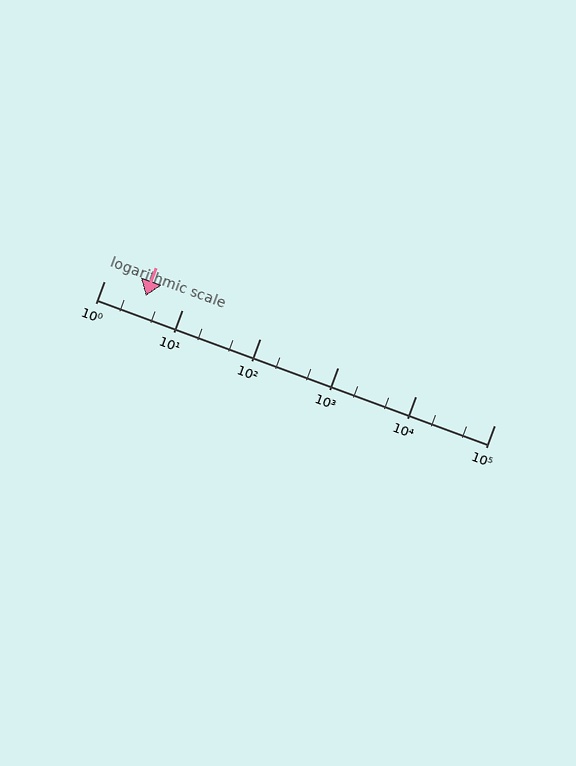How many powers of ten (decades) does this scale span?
The scale spans 5 decades, from 1 to 100000.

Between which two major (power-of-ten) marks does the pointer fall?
The pointer is between 1 and 10.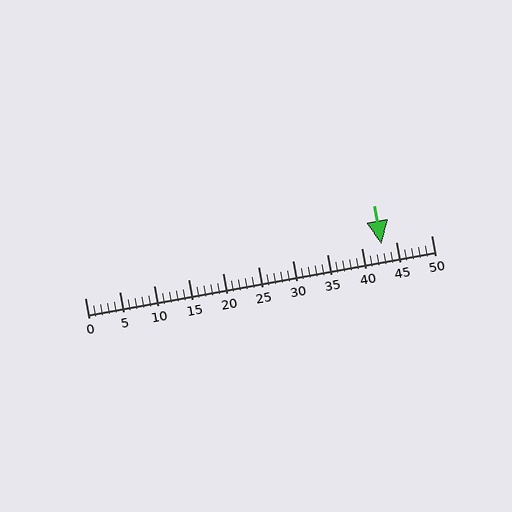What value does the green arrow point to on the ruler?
The green arrow points to approximately 43.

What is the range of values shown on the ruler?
The ruler shows values from 0 to 50.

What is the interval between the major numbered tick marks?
The major tick marks are spaced 5 units apart.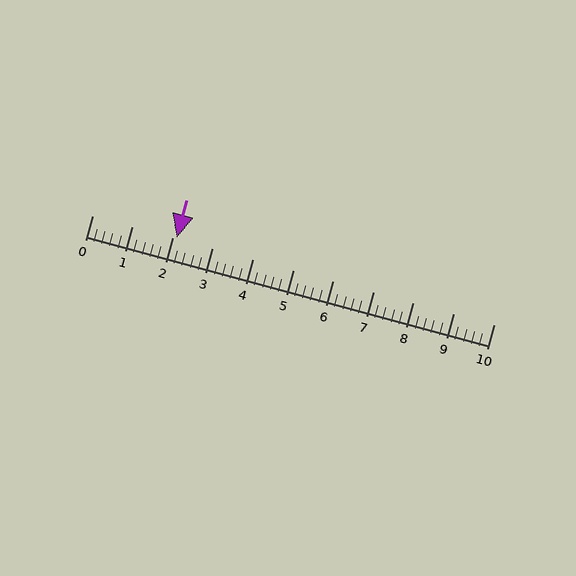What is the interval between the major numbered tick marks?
The major tick marks are spaced 1 units apart.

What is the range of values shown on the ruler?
The ruler shows values from 0 to 10.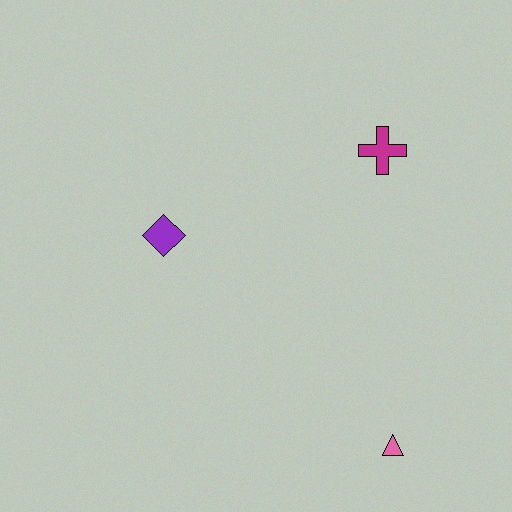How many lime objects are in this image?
There are no lime objects.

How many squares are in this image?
There are no squares.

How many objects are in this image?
There are 3 objects.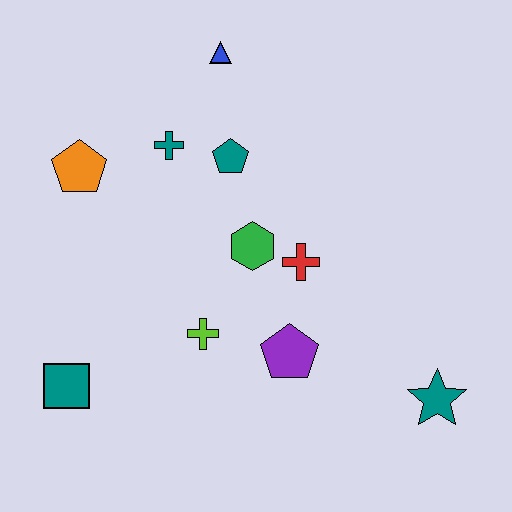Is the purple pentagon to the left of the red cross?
Yes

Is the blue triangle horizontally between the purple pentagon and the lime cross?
Yes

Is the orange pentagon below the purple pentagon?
No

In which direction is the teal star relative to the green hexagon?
The teal star is to the right of the green hexagon.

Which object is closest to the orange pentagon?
The teal cross is closest to the orange pentagon.